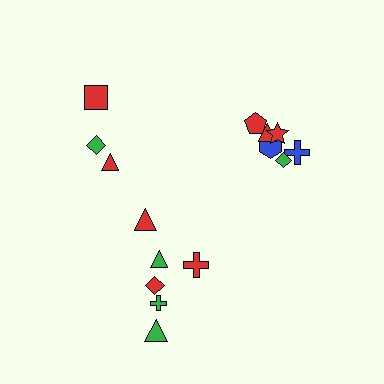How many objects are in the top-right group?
There are 6 objects.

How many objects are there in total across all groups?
There are 15 objects.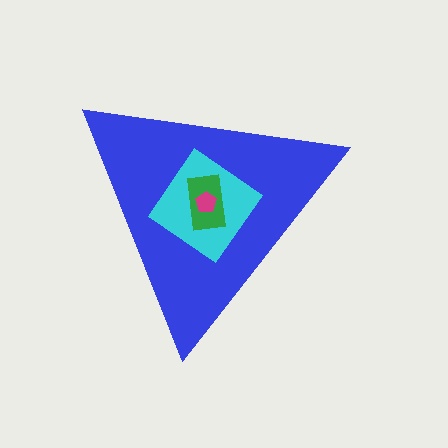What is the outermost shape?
The blue triangle.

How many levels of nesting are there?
4.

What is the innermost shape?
The magenta pentagon.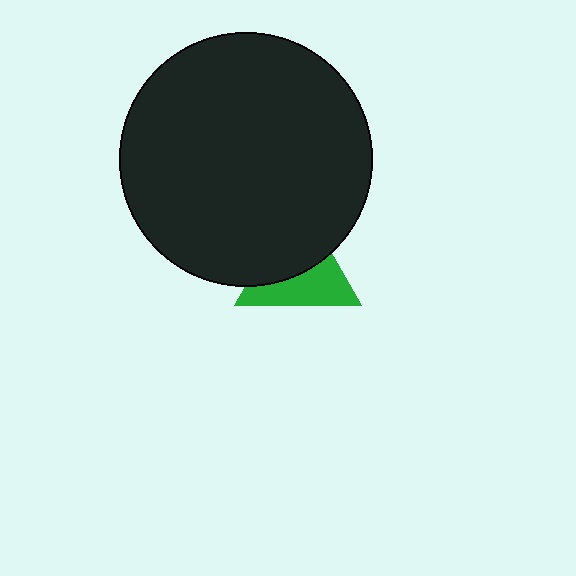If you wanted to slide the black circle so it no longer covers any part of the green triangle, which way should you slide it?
Slide it up — that is the most direct way to separate the two shapes.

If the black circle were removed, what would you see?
You would see the complete green triangle.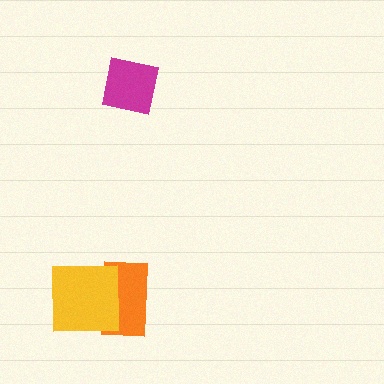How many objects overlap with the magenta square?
0 objects overlap with the magenta square.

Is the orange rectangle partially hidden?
Yes, it is partially covered by another shape.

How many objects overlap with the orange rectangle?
1 object overlaps with the orange rectangle.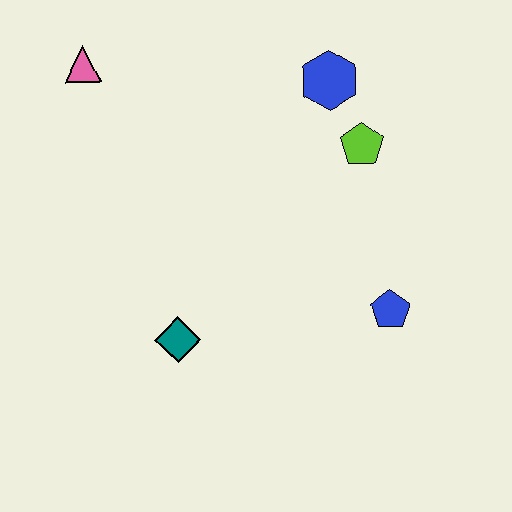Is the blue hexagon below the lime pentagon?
No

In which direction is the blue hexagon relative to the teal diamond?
The blue hexagon is above the teal diamond.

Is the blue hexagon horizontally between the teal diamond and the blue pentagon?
Yes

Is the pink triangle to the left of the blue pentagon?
Yes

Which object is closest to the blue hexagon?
The lime pentagon is closest to the blue hexagon.